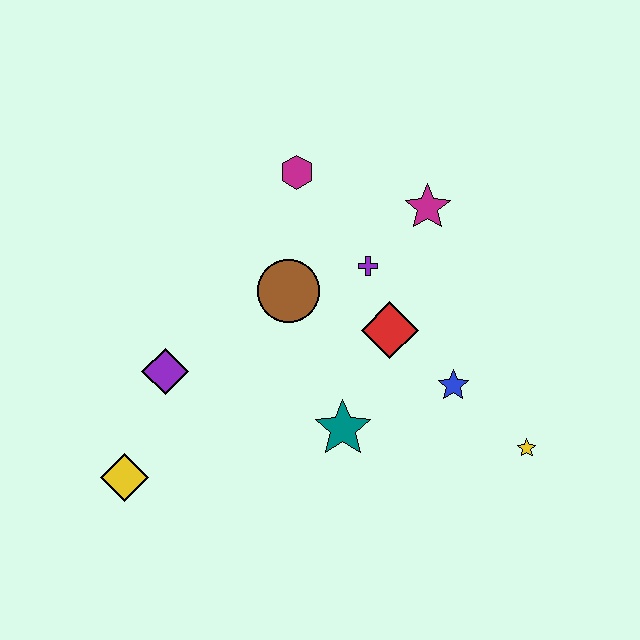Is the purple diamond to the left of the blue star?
Yes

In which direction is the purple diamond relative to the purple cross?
The purple diamond is to the left of the purple cross.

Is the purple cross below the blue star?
No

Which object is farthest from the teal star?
The magenta hexagon is farthest from the teal star.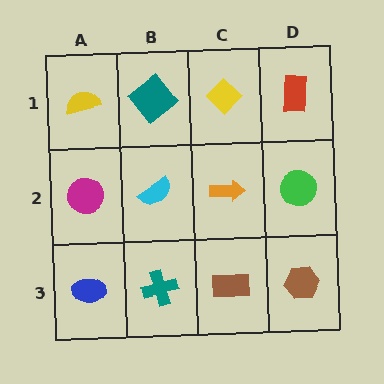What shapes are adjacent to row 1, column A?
A magenta circle (row 2, column A), a teal diamond (row 1, column B).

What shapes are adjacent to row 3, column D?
A green circle (row 2, column D), a brown rectangle (row 3, column C).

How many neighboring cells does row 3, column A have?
2.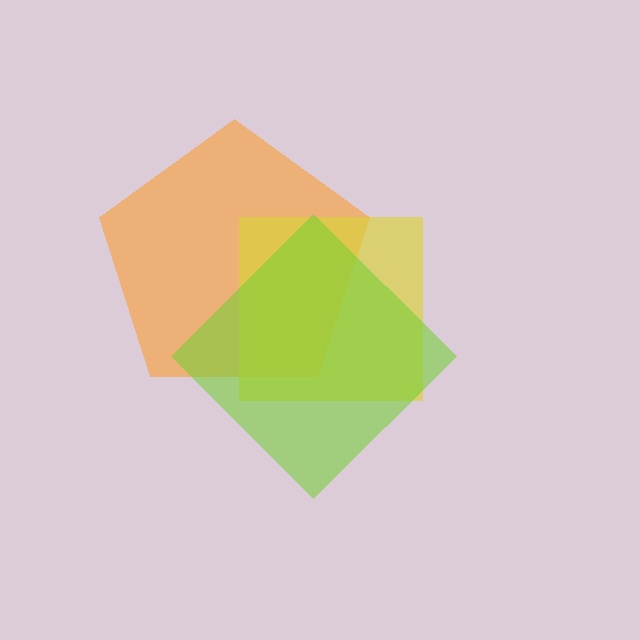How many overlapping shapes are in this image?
There are 3 overlapping shapes in the image.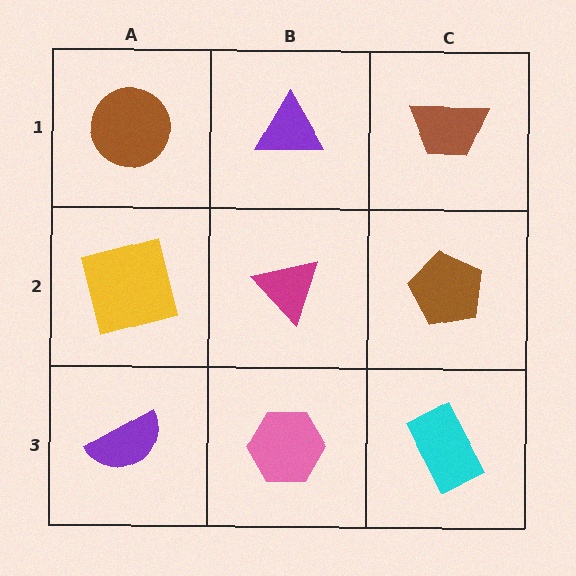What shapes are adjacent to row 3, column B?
A magenta triangle (row 2, column B), a purple semicircle (row 3, column A), a cyan rectangle (row 3, column C).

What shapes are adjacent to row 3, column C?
A brown pentagon (row 2, column C), a pink hexagon (row 3, column B).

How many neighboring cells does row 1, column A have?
2.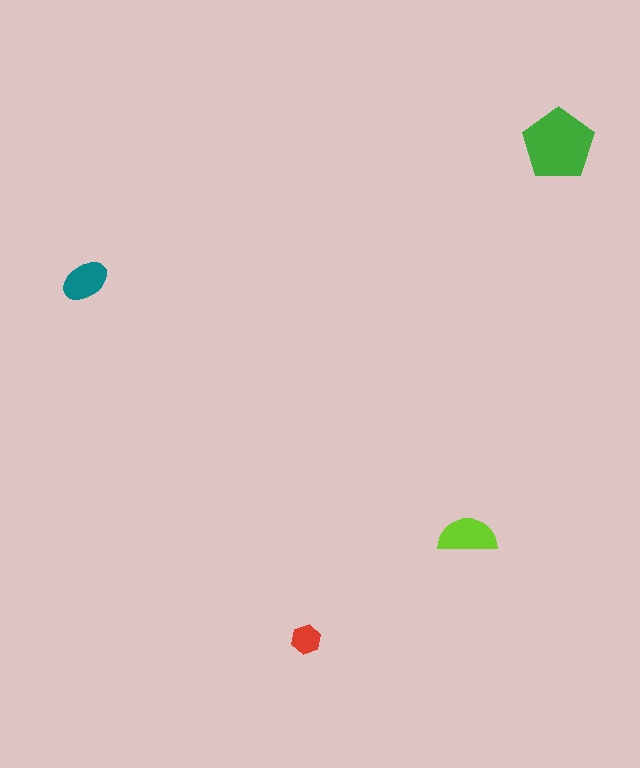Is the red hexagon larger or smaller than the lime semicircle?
Smaller.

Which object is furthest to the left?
The teal ellipse is leftmost.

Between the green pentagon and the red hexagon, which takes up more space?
The green pentagon.